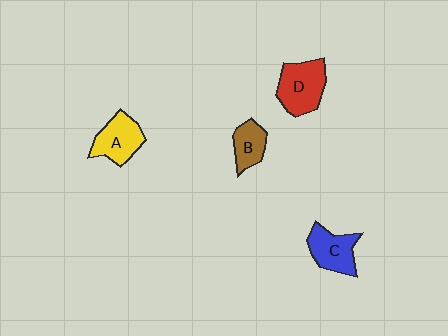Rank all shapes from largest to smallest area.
From largest to smallest: D (red), A (yellow), C (blue), B (brown).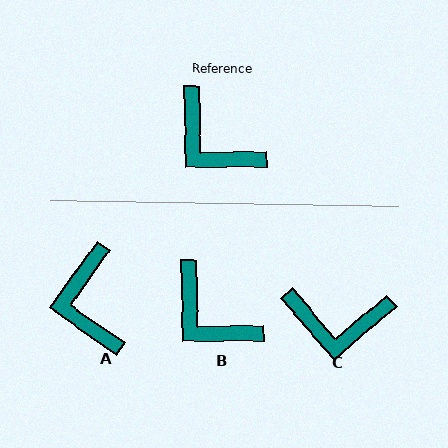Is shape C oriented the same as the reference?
No, it is off by about 40 degrees.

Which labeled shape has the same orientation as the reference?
B.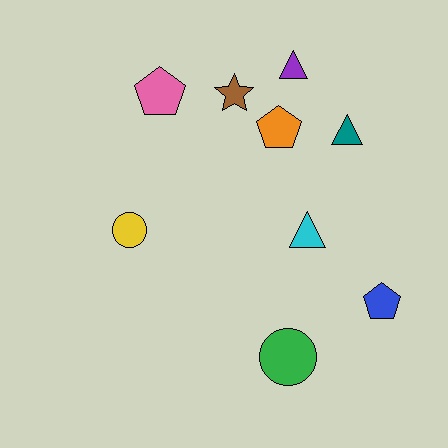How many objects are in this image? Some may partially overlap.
There are 9 objects.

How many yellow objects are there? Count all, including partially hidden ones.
There is 1 yellow object.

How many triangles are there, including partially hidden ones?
There are 3 triangles.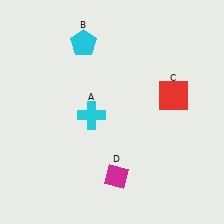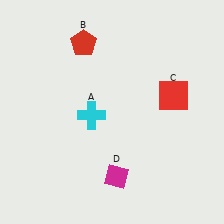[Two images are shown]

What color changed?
The pentagon (B) changed from cyan in Image 1 to red in Image 2.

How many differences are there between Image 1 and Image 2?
There is 1 difference between the two images.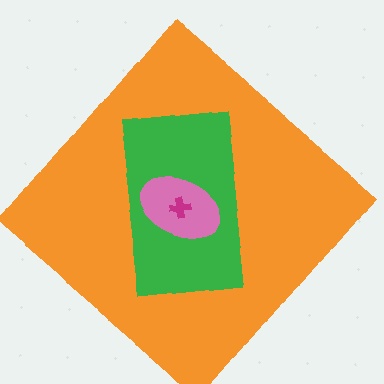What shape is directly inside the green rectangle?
The pink ellipse.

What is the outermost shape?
The orange diamond.